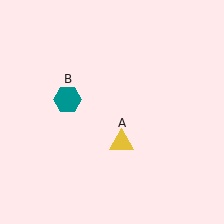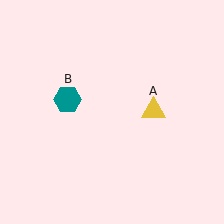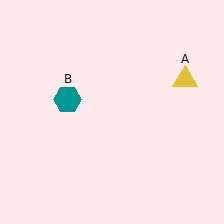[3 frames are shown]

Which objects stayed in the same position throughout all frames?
Teal hexagon (object B) remained stationary.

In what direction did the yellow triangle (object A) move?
The yellow triangle (object A) moved up and to the right.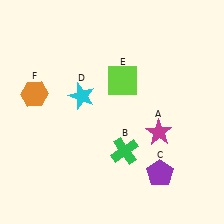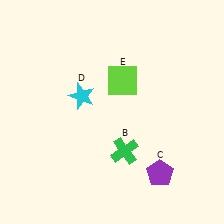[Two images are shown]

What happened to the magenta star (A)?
The magenta star (A) was removed in Image 2. It was in the bottom-right area of Image 1.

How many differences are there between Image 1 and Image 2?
There are 2 differences between the two images.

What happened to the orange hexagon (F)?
The orange hexagon (F) was removed in Image 2. It was in the top-left area of Image 1.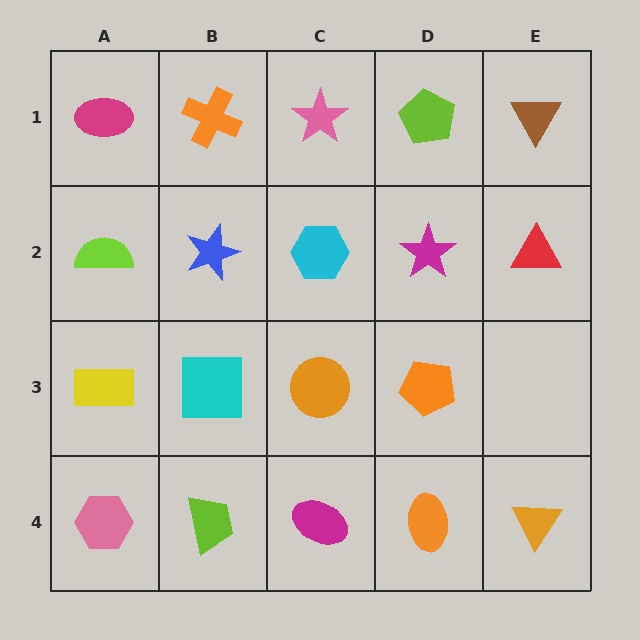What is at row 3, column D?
An orange pentagon.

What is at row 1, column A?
A magenta ellipse.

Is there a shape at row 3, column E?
No, that cell is empty.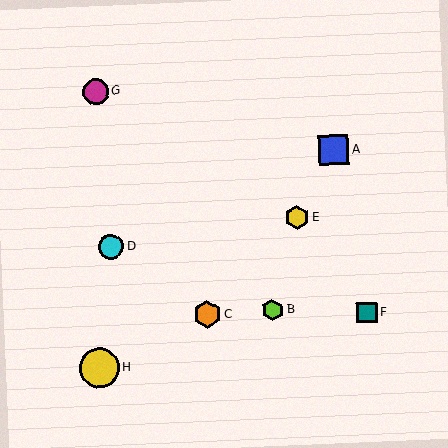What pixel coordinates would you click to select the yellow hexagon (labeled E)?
Click at (297, 218) to select the yellow hexagon E.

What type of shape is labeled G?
Shape G is a magenta circle.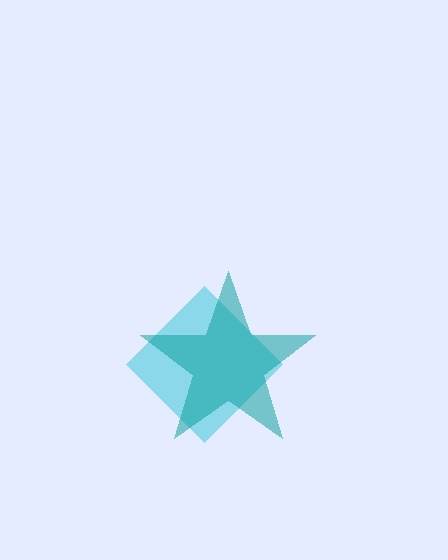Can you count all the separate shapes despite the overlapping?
Yes, there are 2 separate shapes.